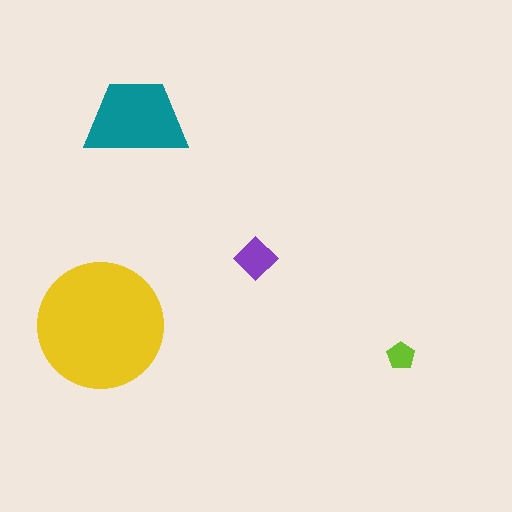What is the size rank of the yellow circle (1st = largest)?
1st.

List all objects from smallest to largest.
The lime pentagon, the purple diamond, the teal trapezoid, the yellow circle.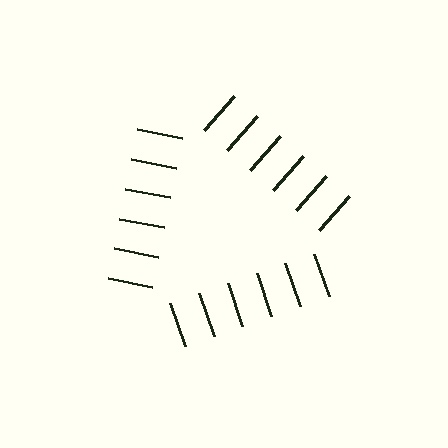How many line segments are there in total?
18 — 6 along each of the 3 edges.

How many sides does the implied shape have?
3 sides — the line-ends trace a triangle.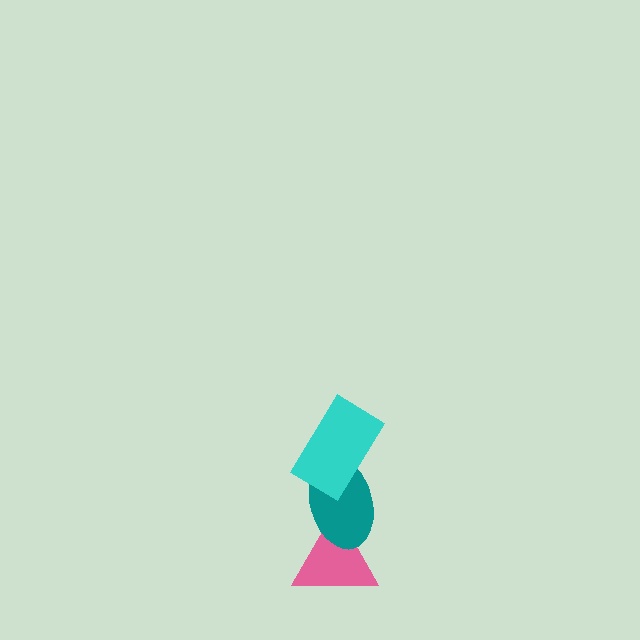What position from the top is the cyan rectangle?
The cyan rectangle is 1st from the top.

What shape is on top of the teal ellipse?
The cyan rectangle is on top of the teal ellipse.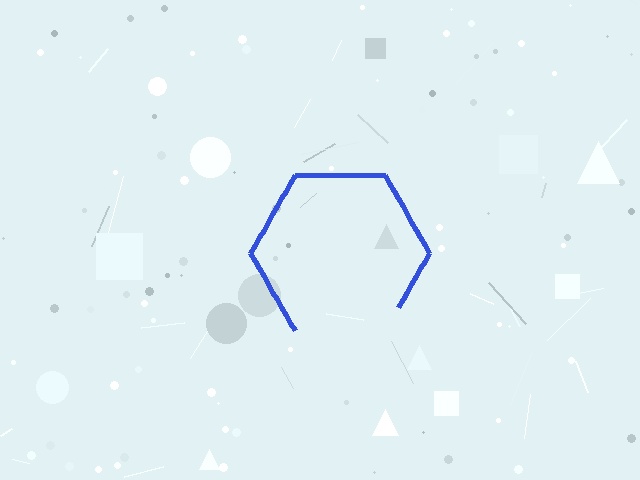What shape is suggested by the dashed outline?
The dashed outline suggests a hexagon.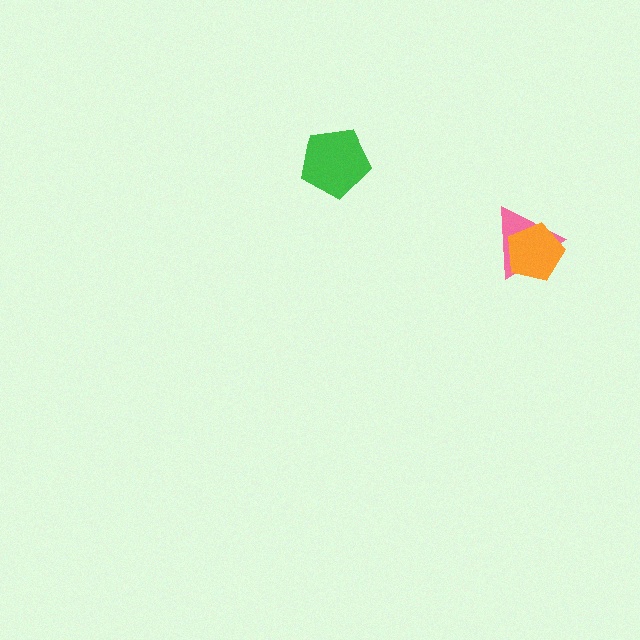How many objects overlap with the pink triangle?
1 object overlaps with the pink triangle.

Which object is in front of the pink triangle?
The orange pentagon is in front of the pink triangle.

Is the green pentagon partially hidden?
No, no other shape covers it.